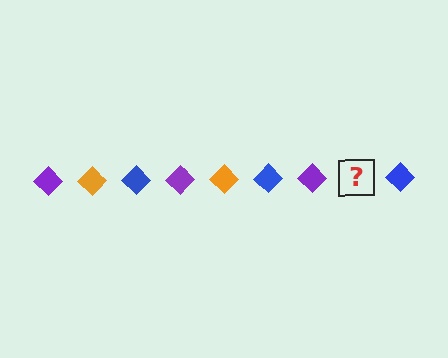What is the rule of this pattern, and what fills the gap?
The rule is that the pattern cycles through purple, orange, blue diamonds. The gap should be filled with an orange diamond.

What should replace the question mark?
The question mark should be replaced with an orange diamond.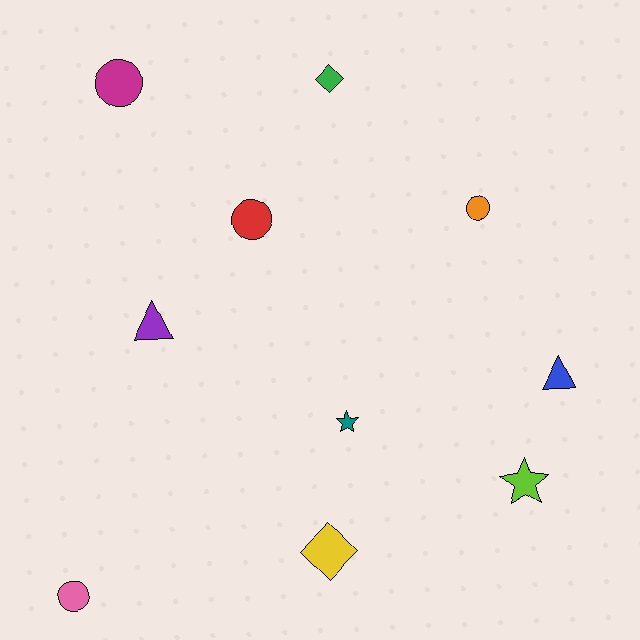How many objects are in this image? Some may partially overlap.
There are 10 objects.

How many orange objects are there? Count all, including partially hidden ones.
There is 1 orange object.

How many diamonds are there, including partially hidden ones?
There are 2 diamonds.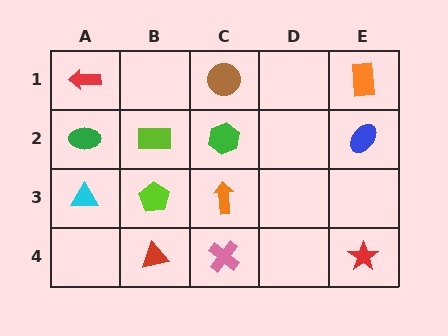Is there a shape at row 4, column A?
No, that cell is empty.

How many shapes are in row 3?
3 shapes.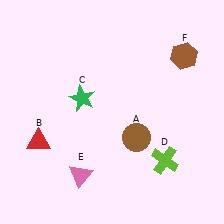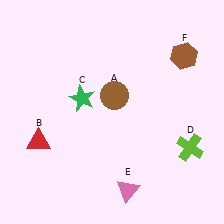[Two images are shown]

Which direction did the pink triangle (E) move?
The pink triangle (E) moved right.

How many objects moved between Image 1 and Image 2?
3 objects moved between the two images.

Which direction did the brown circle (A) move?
The brown circle (A) moved up.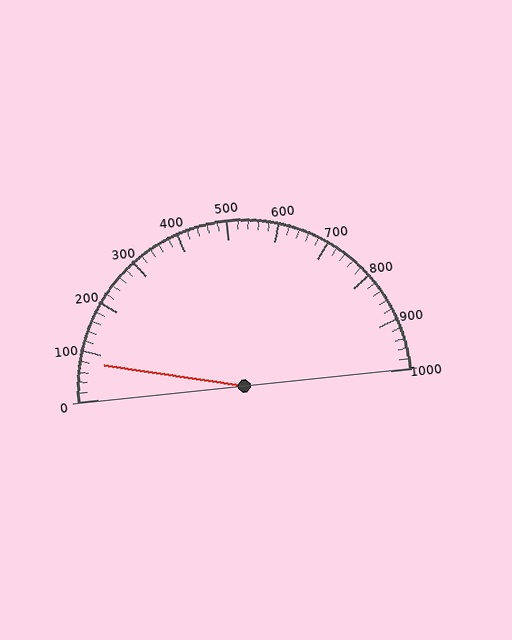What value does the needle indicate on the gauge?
The needle indicates approximately 80.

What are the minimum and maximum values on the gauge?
The gauge ranges from 0 to 1000.